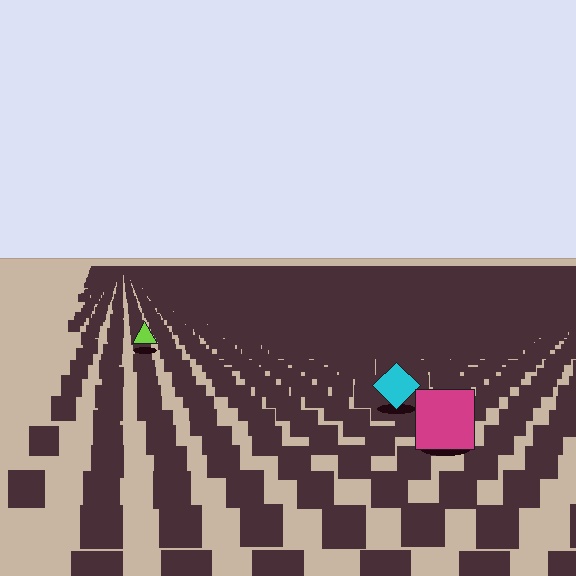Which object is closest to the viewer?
The magenta square is closest. The texture marks near it are larger and more spread out.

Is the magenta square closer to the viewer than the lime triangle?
Yes. The magenta square is closer — you can tell from the texture gradient: the ground texture is coarser near it.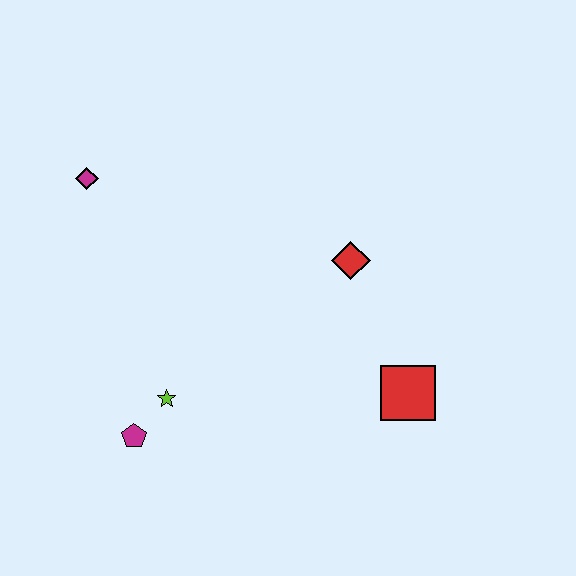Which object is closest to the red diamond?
The red square is closest to the red diamond.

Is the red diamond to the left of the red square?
Yes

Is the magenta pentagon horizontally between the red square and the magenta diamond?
Yes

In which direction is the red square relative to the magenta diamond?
The red square is to the right of the magenta diamond.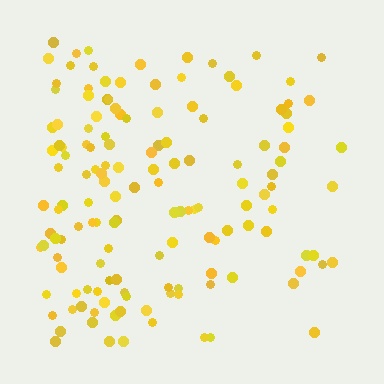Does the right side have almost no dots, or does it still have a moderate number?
Still a moderate number, just noticeably fewer than the left.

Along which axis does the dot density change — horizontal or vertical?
Horizontal.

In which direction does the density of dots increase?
From right to left, with the left side densest.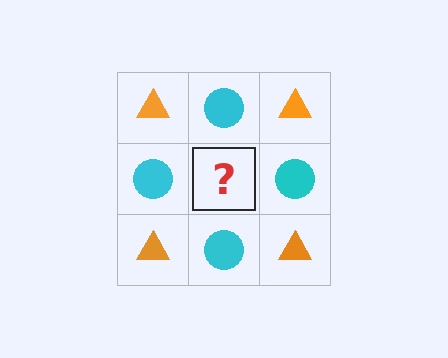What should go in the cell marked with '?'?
The missing cell should contain an orange triangle.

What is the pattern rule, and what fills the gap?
The rule is that it alternates orange triangle and cyan circle in a checkerboard pattern. The gap should be filled with an orange triangle.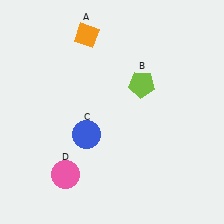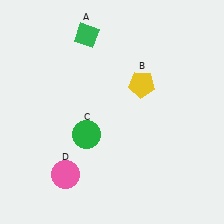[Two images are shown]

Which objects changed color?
A changed from orange to green. B changed from lime to yellow. C changed from blue to green.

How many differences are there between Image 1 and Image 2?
There are 3 differences between the two images.